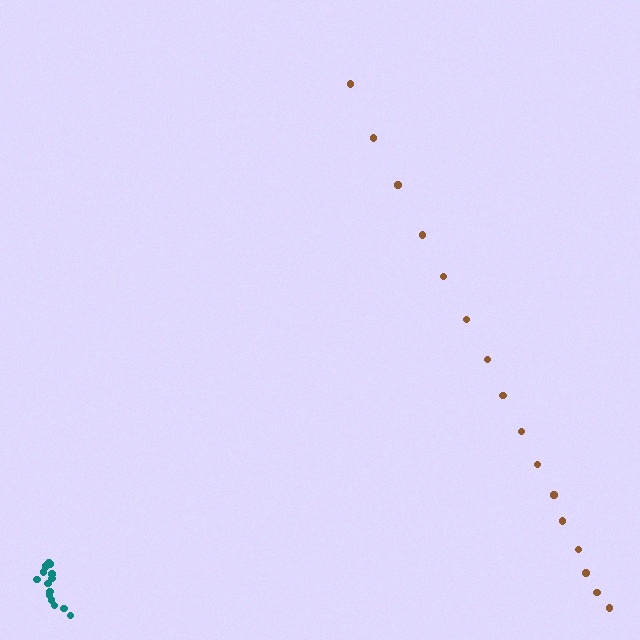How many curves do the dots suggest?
There are 2 distinct paths.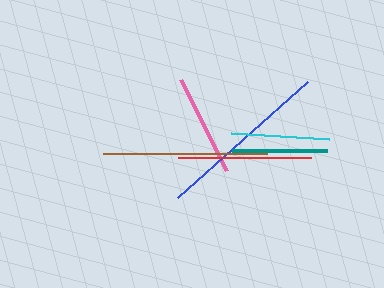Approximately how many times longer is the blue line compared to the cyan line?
The blue line is approximately 1.8 times the length of the cyan line.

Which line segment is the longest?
The blue line is the longest at approximately 175 pixels.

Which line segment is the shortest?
The teal line is the shortest at approximately 95 pixels.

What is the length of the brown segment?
The brown segment is approximately 164 pixels long.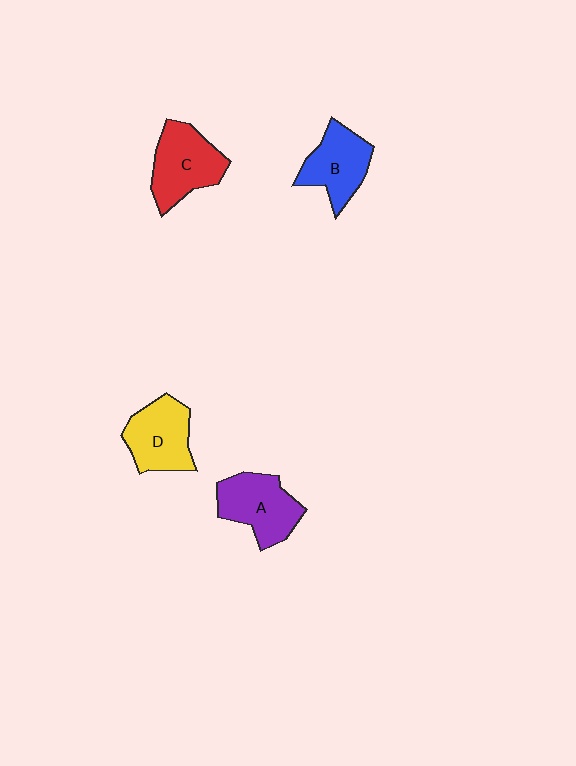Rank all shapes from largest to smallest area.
From largest to smallest: C (red), A (purple), D (yellow), B (blue).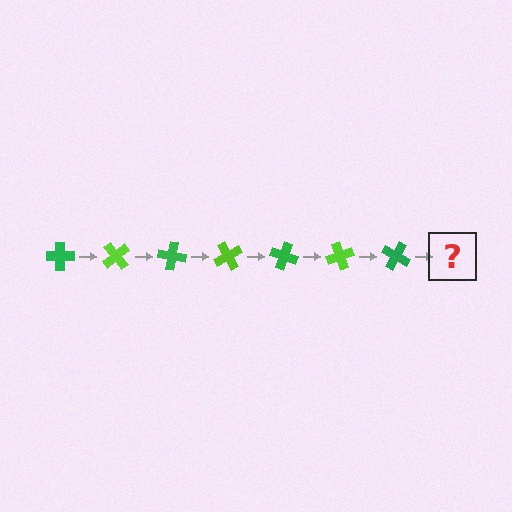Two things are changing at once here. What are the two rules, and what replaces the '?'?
The two rules are that it rotates 50 degrees each step and the color cycles through green and lime. The '?' should be a lime cross, rotated 350 degrees from the start.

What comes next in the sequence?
The next element should be a lime cross, rotated 350 degrees from the start.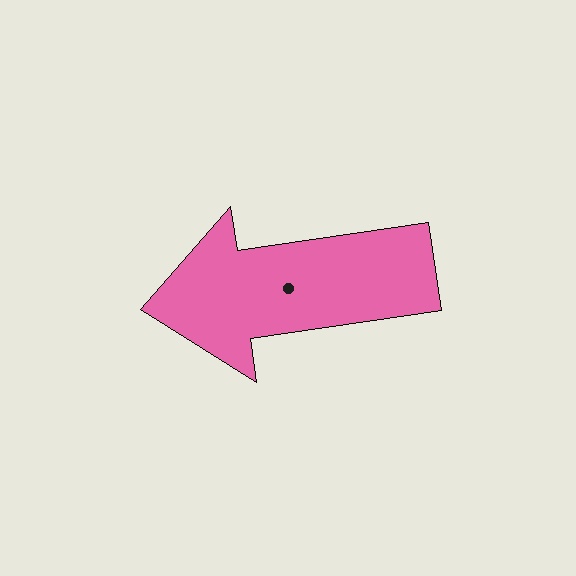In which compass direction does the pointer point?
West.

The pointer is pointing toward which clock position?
Roughly 9 o'clock.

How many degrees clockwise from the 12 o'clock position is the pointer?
Approximately 262 degrees.